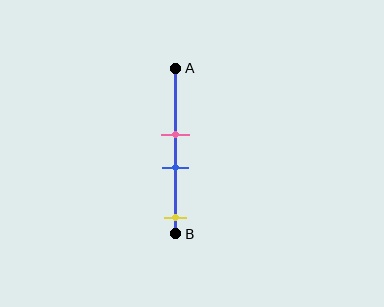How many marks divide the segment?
There are 3 marks dividing the segment.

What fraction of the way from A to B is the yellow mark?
The yellow mark is approximately 90% (0.9) of the way from A to B.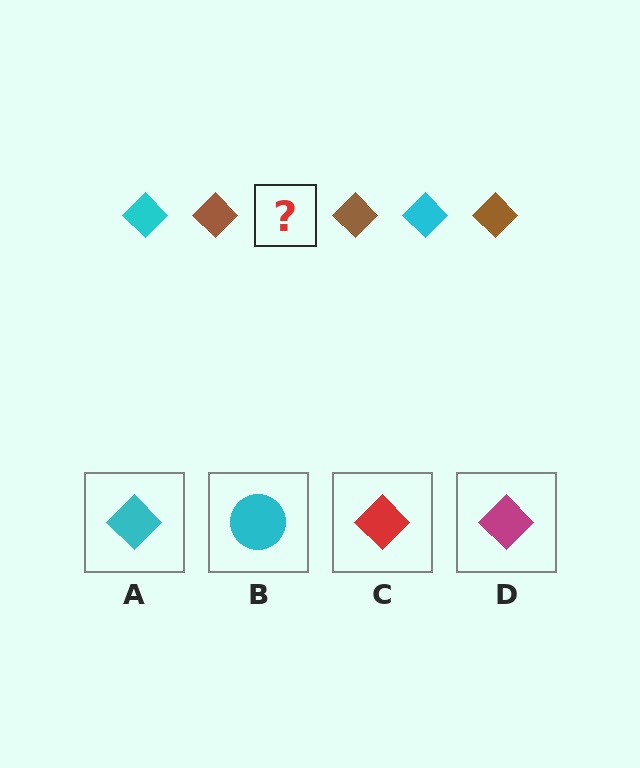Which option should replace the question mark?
Option A.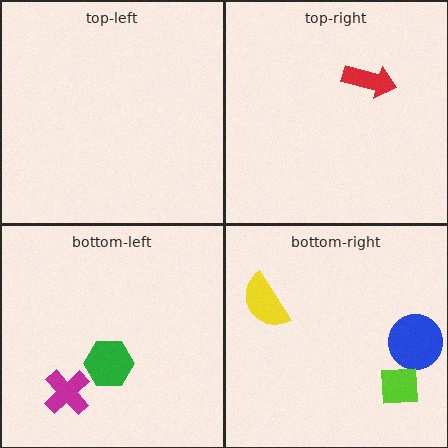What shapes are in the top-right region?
The red arrow.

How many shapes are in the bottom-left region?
2.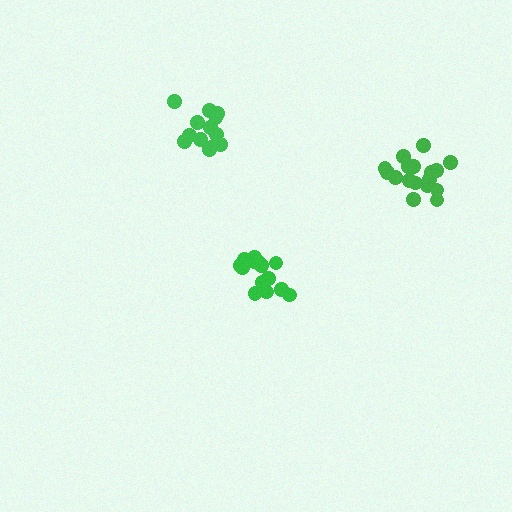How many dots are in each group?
Group 1: 17 dots, Group 2: 14 dots, Group 3: 14 dots (45 total).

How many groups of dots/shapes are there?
There are 3 groups.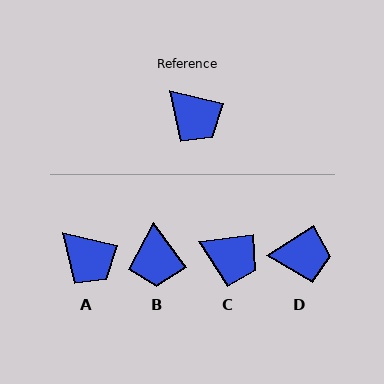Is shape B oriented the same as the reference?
No, it is off by about 40 degrees.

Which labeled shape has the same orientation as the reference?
A.